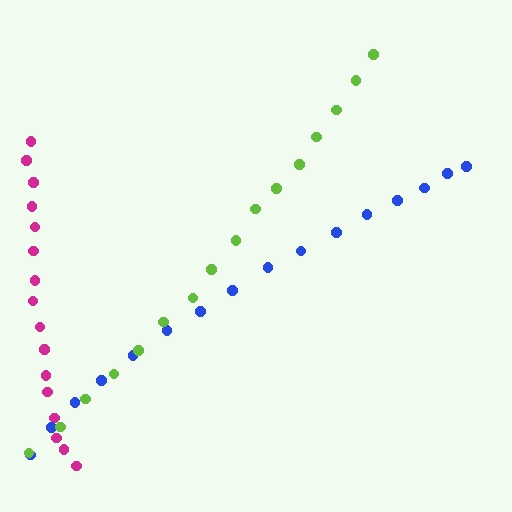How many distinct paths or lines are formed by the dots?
There are 3 distinct paths.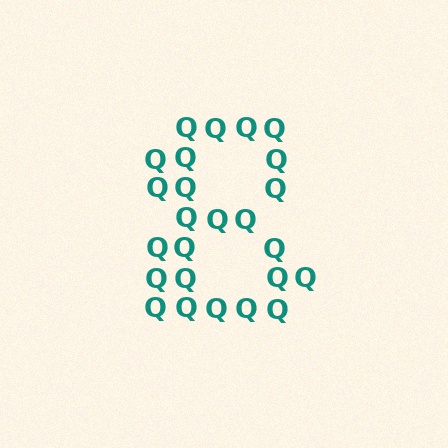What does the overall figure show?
The overall figure shows the digit 8.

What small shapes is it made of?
It is made of small letter Q's.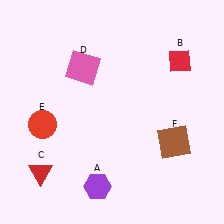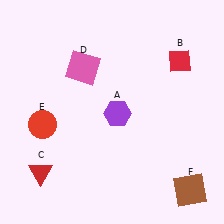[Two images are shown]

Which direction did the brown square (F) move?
The brown square (F) moved down.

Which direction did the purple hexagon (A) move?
The purple hexagon (A) moved up.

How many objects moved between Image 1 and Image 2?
2 objects moved between the two images.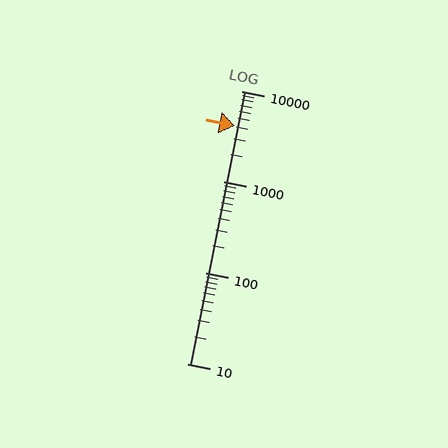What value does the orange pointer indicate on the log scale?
The pointer indicates approximately 4100.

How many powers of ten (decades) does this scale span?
The scale spans 3 decades, from 10 to 10000.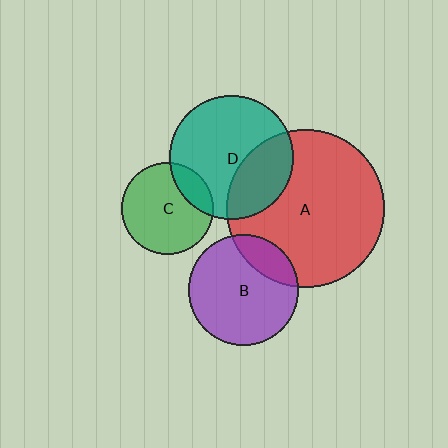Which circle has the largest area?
Circle A (red).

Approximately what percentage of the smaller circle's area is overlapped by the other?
Approximately 30%.